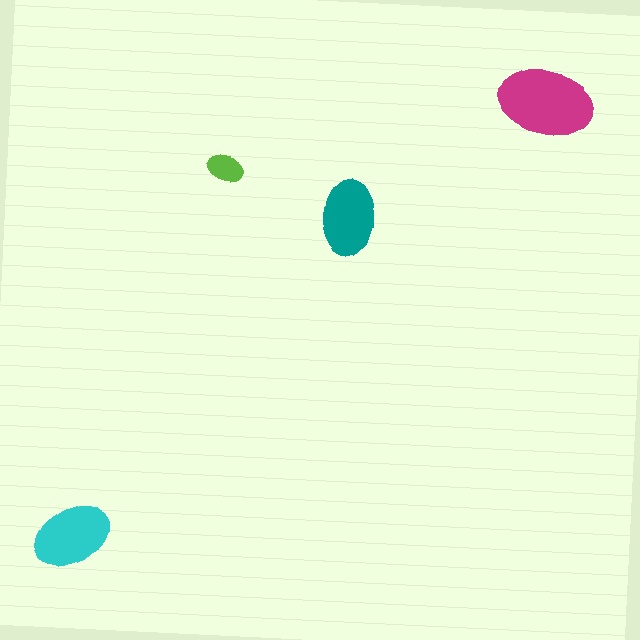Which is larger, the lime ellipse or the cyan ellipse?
The cyan one.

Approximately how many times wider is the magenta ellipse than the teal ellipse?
About 1.5 times wider.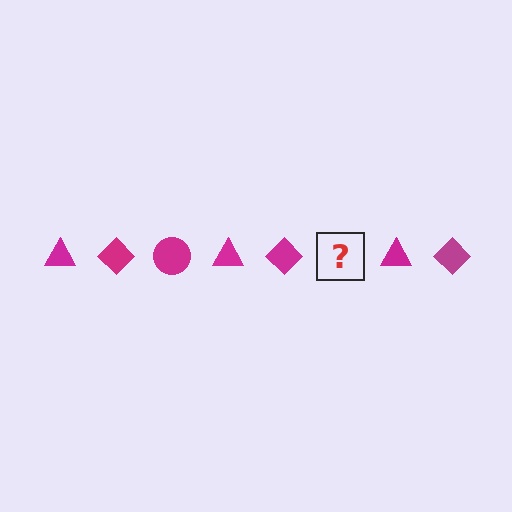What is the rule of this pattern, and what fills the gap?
The rule is that the pattern cycles through triangle, diamond, circle shapes in magenta. The gap should be filled with a magenta circle.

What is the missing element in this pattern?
The missing element is a magenta circle.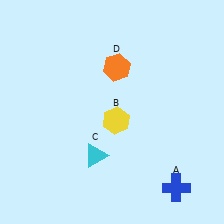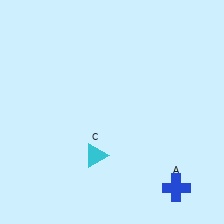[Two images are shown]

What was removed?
The orange hexagon (D), the yellow hexagon (B) were removed in Image 2.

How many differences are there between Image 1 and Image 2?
There are 2 differences between the two images.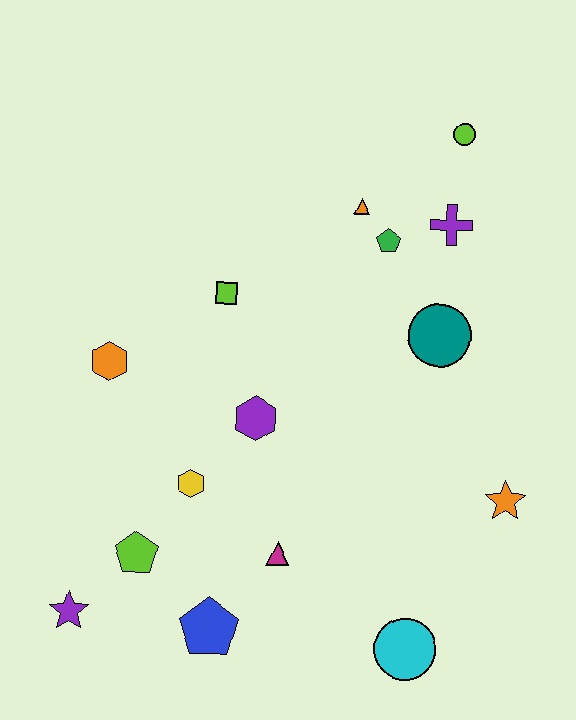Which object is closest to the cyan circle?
The magenta triangle is closest to the cyan circle.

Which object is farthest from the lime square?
The cyan circle is farthest from the lime square.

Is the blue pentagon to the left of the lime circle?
Yes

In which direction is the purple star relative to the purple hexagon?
The purple star is below the purple hexagon.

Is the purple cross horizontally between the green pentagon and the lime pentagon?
No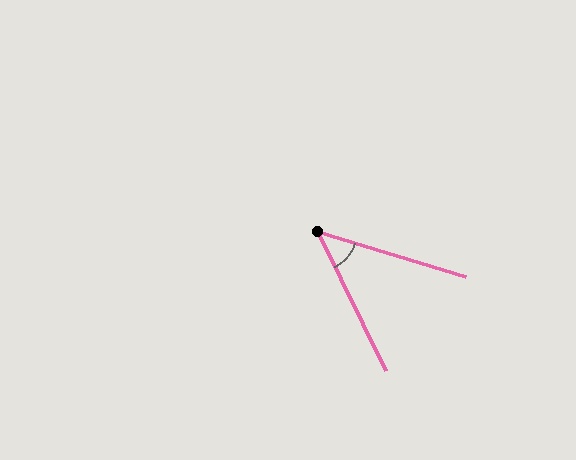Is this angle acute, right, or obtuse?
It is acute.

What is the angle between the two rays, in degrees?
Approximately 47 degrees.